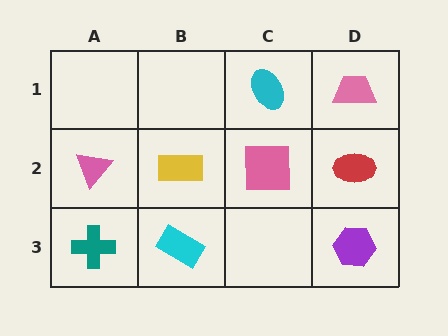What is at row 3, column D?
A purple hexagon.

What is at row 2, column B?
A yellow rectangle.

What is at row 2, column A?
A pink triangle.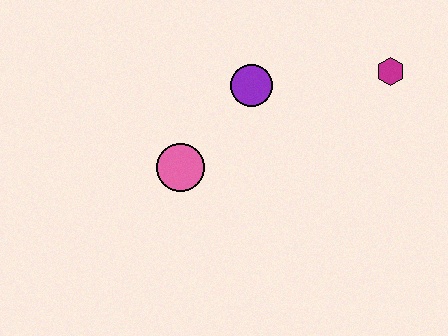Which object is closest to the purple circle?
The pink circle is closest to the purple circle.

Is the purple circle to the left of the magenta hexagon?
Yes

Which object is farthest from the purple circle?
The magenta hexagon is farthest from the purple circle.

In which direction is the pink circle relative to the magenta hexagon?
The pink circle is to the left of the magenta hexagon.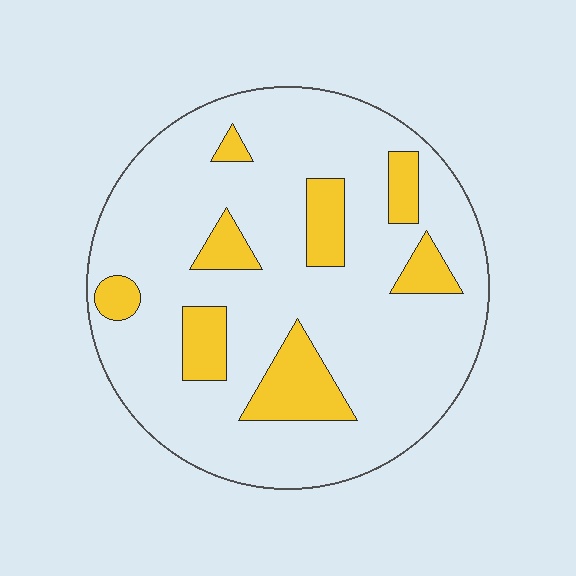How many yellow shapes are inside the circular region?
8.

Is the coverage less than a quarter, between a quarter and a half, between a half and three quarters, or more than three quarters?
Less than a quarter.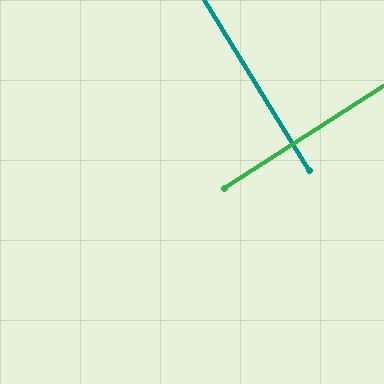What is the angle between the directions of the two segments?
Approximately 89 degrees.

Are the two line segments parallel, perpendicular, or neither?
Perpendicular — they meet at approximately 89°.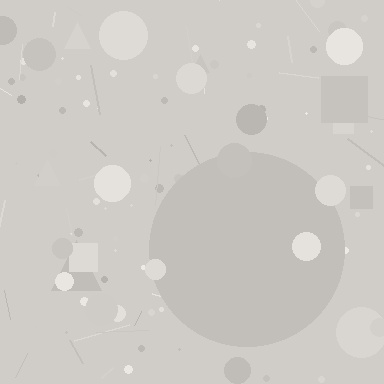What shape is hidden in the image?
A circle is hidden in the image.